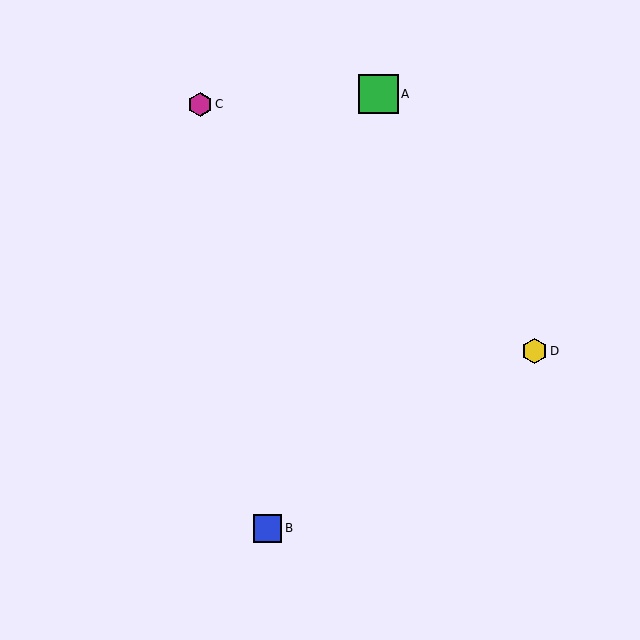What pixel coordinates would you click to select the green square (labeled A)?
Click at (379, 94) to select the green square A.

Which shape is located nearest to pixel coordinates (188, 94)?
The magenta hexagon (labeled C) at (200, 104) is nearest to that location.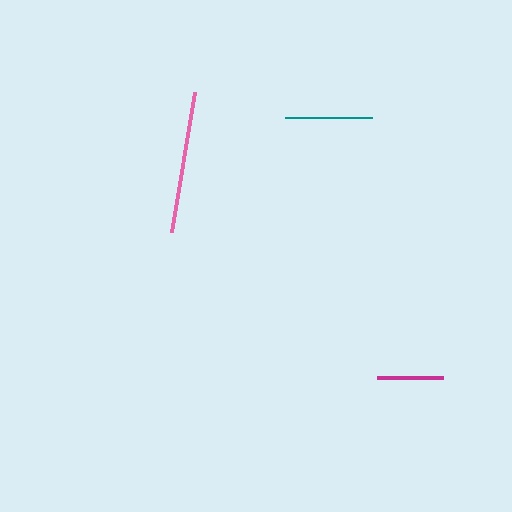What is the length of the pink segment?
The pink segment is approximately 143 pixels long.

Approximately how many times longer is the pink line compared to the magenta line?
The pink line is approximately 2.2 times the length of the magenta line.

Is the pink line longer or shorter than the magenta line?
The pink line is longer than the magenta line.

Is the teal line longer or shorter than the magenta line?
The teal line is longer than the magenta line.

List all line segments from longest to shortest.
From longest to shortest: pink, teal, magenta.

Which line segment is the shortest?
The magenta line is the shortest at approximately 66 pixels.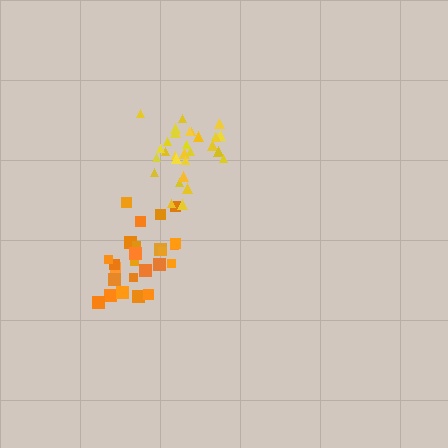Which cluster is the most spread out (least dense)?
Orange.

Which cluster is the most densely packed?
Yellow.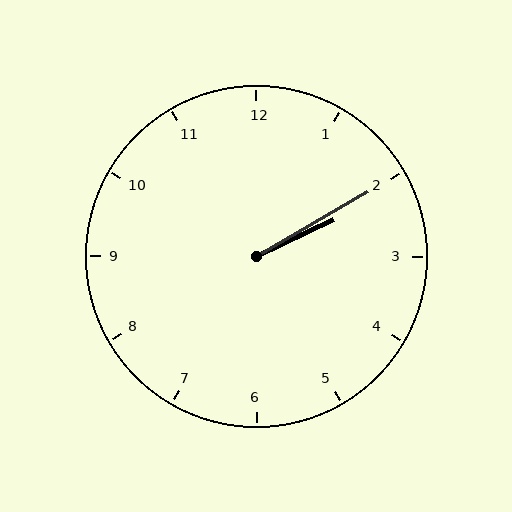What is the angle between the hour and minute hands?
Approximately 5 degrees.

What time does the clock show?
2:10.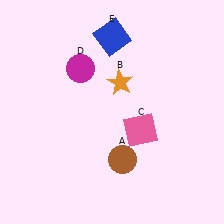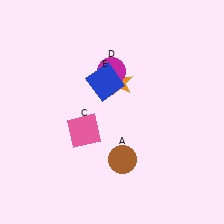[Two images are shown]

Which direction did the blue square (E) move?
The blue square (E) moved down.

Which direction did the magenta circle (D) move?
The magenta circle (D) moved right.